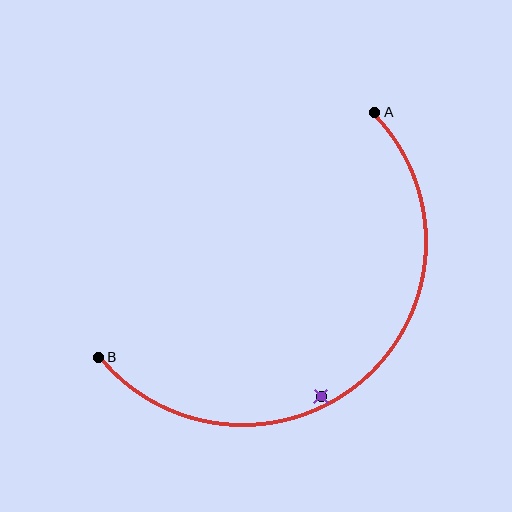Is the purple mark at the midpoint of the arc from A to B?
No — the purple mark does not lie on the arc at all. It sits slightly inside the curve.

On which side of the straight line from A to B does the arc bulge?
The arc bulges below and to the right of the straight line connecting A and B.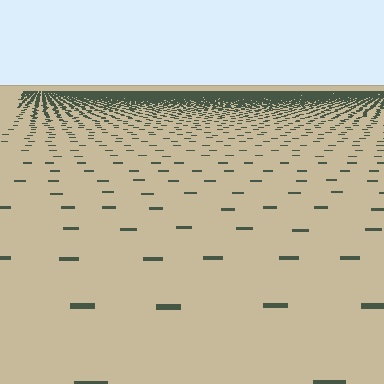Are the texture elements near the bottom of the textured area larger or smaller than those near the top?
Larger. Near the bottom, elements are closer to the viewer and appear at a bigger on-screen size.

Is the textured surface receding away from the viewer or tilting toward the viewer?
The surface is receding away from the viewer. Texture elements get smaller and denser toward the top.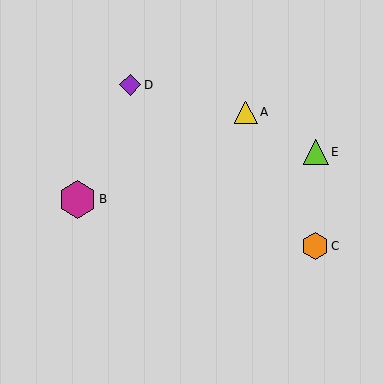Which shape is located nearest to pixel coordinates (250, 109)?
The yellow triangle (labeled A) at (246, 112) is nearest to that location.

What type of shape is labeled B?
Shape B is a magenta hexagon.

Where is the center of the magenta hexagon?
The center of the magenta hexagon is at (78, 199).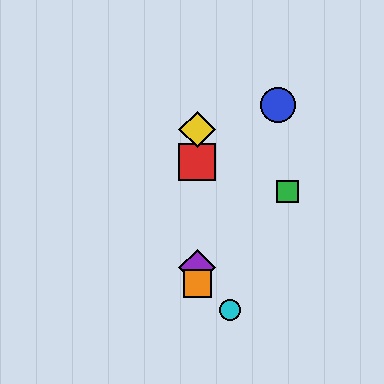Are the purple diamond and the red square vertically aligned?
Yes, both are at x≈197.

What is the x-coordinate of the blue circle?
The blue circle is at x≈278.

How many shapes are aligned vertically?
4 shapes (the red square, the yellow diamond, the purple diamond, the orange square) are aligned vertically.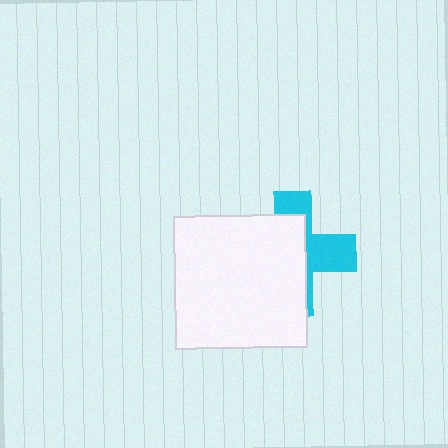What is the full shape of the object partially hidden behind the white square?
The partially hidden object is a cyan cross.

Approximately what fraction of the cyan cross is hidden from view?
Roughly 61% of the cyan cross is hidden behind the white square.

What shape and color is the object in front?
The object in front is a white square.